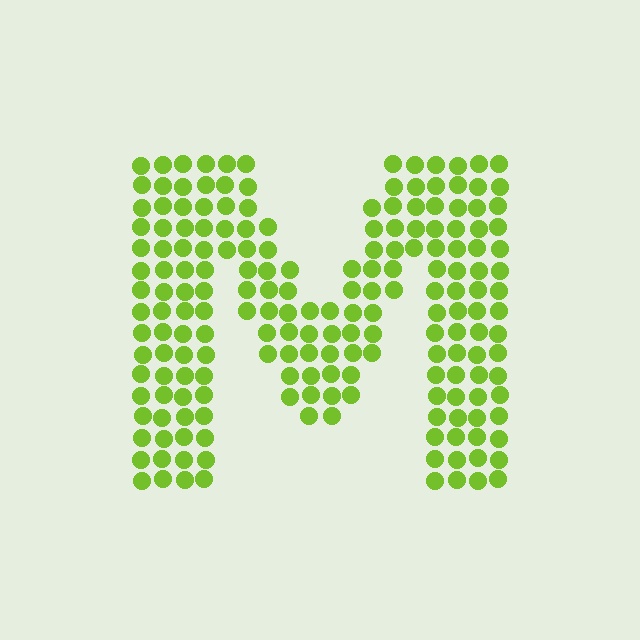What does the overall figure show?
The overall figure shows the letter M.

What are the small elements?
The small elements are circles.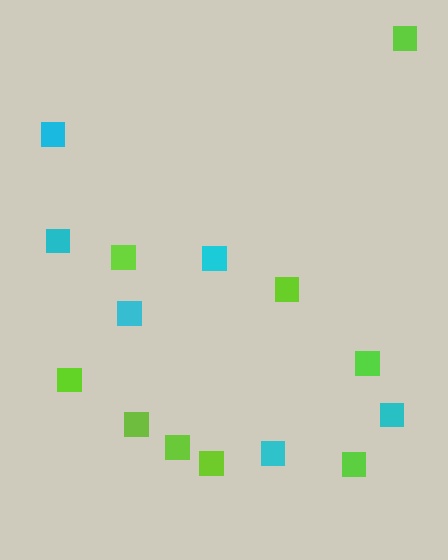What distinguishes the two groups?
There are 2 groups: one group of lime squares (9) and one group of cyan squares (6).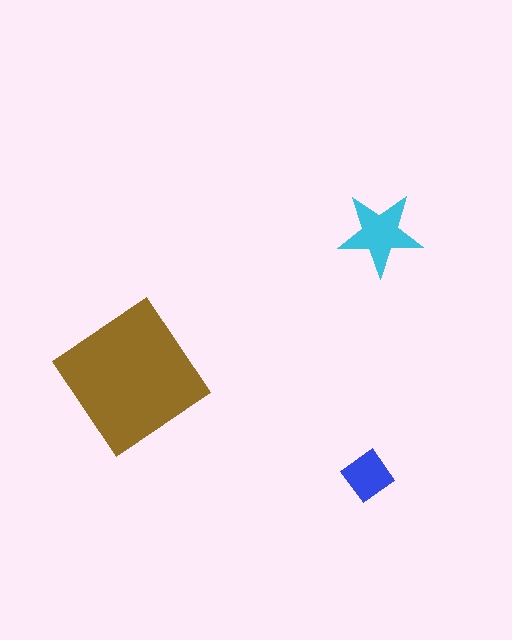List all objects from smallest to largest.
The blue diamond, the cyan star, the brown diamond.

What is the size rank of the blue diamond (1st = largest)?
3rd.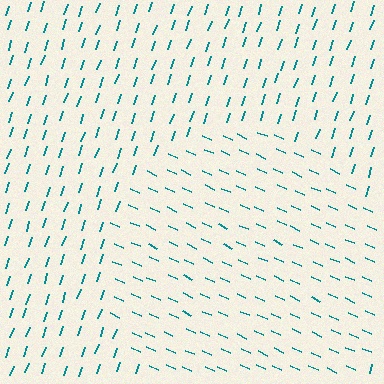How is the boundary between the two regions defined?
The boundary is defined purely by a change in line orientation (approximately 84 degrees difference). All lines are the same color and thickness.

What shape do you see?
I see a circle.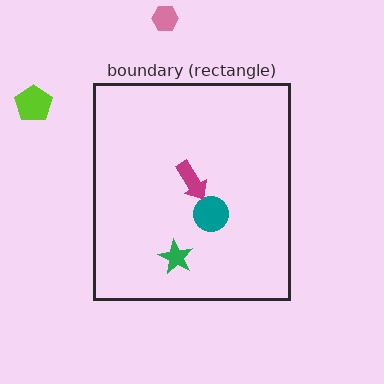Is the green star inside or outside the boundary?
Inside.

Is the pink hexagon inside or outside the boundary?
Outside.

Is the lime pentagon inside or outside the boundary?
Outside.